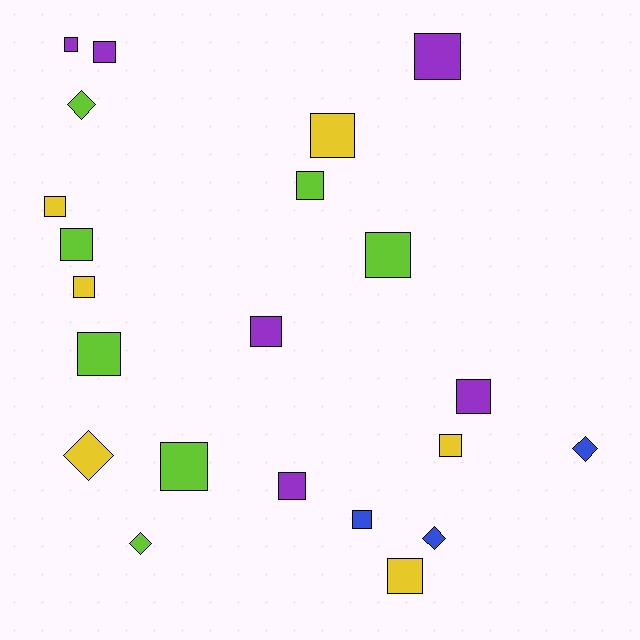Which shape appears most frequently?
Square, with 17 objects.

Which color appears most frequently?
Lime, with 7 objects.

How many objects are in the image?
There are 22 objects.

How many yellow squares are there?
There are 5 yellow squares.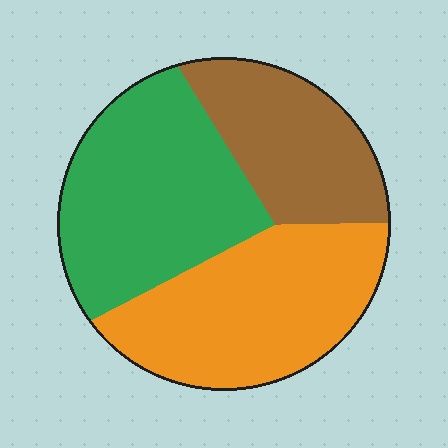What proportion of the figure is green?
Green takes up about three eighths (3/8) of the figure.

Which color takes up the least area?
Brown, at roughly 25%.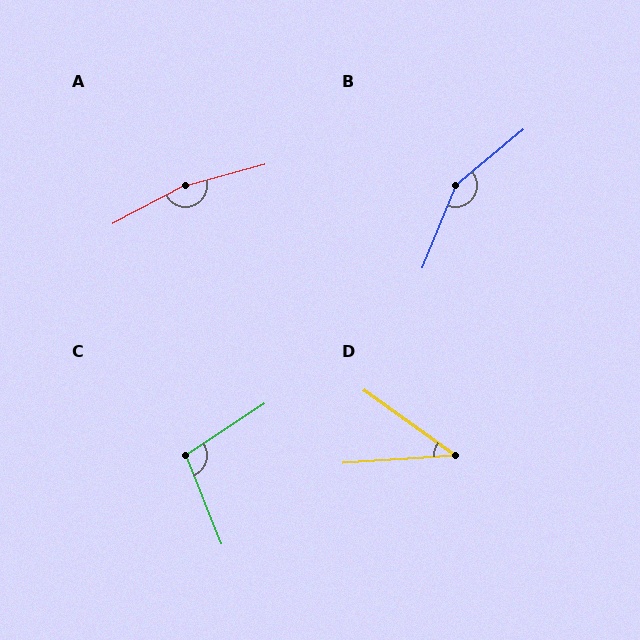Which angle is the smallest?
D, at approximately 40 degrees.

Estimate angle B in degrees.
Approximately 152 degrees.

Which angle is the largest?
A, at approximately 167 degrees.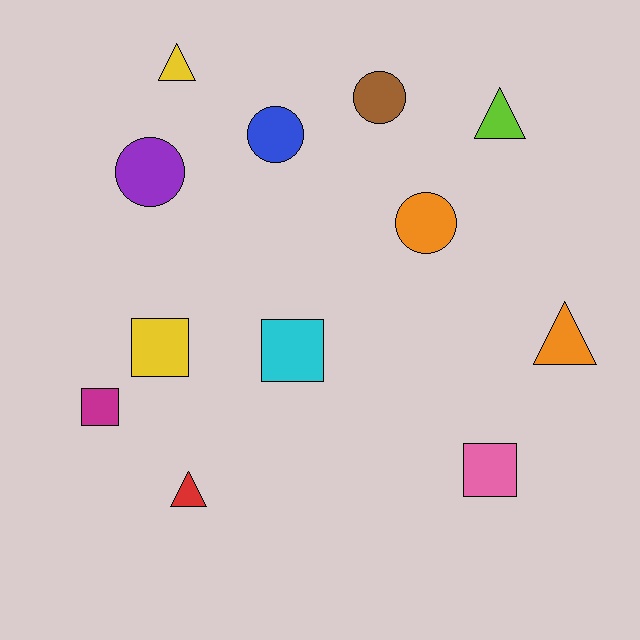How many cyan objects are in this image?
There is 1 cyan object.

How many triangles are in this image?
There are 4 triangles.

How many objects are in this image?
There are 12 objects.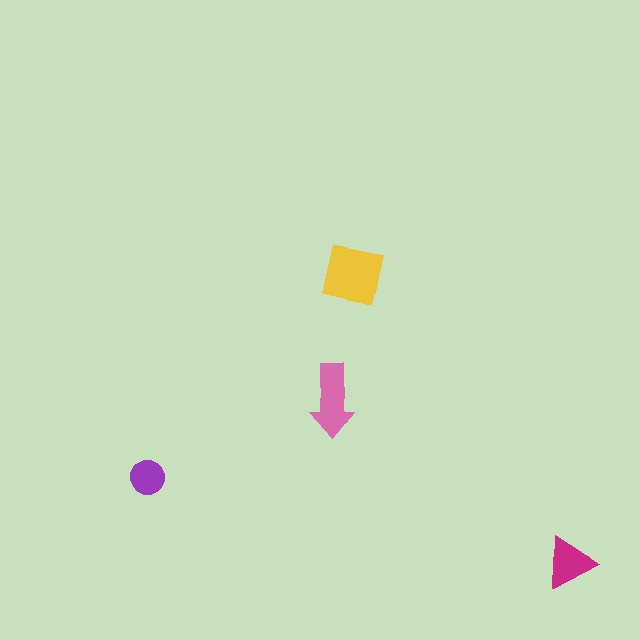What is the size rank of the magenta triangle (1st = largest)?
3rd.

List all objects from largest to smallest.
The yellow square, the pink arrow, the magenta triangle, the purple circle.